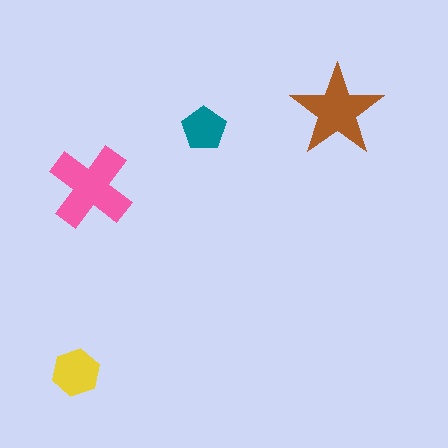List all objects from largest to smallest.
The pink cross, the brown star, the yellow hexagon, the teal pentagon.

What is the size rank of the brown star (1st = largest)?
2nd.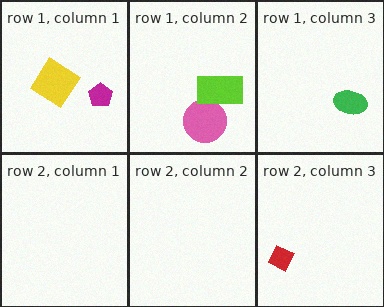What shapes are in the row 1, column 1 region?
The yellow diamond, the magenta pentagon.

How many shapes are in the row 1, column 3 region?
1.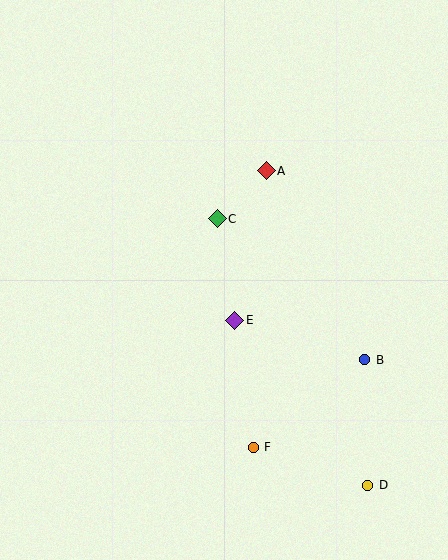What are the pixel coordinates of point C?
Point C is at (217, 219).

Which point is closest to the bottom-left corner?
Point F is closest to the bottom-left corner.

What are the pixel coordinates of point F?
Point F is at (253, 447).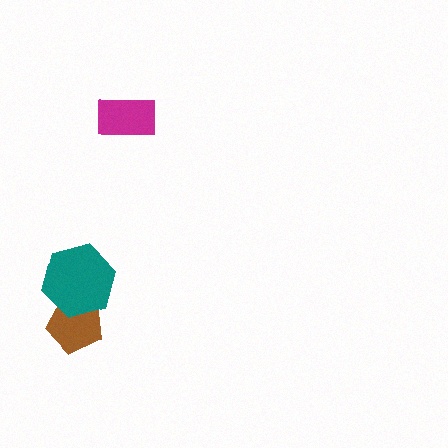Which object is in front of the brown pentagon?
The teal hexagon is in front of the brown pentagon.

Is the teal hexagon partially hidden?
No, no other shape covers it.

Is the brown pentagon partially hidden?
Yes, it is partially covered by another shape.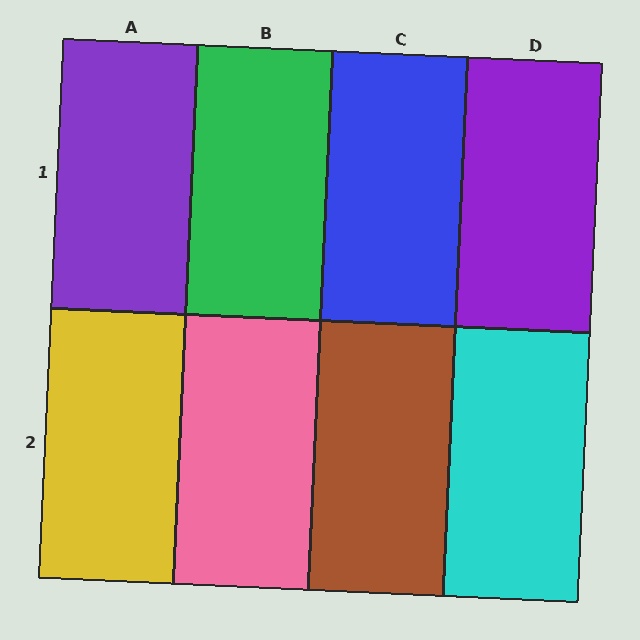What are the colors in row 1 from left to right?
Purple, green, blue, purple.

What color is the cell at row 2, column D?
Cyan.